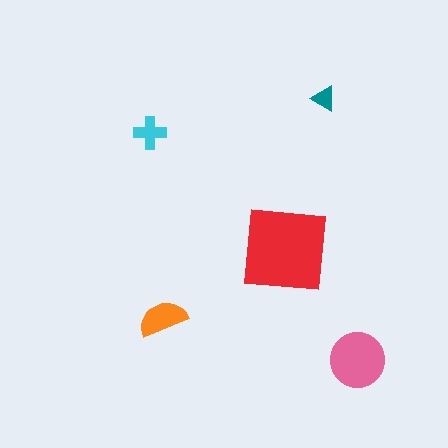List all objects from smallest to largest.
The teal triangle, the cyan cross, the orange semicircle, the pink circle, the red square.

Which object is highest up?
The teal triangle is topmost.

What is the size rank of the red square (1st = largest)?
1st.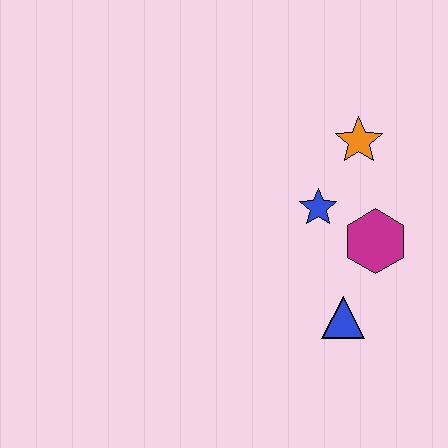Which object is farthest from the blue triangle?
The orange star is farthest from the blue triangle.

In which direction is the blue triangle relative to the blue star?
The blue triangle is below the blue star.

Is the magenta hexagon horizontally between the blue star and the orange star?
No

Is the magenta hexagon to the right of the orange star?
Yes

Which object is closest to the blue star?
The magenta hexagon is closest to the blue star.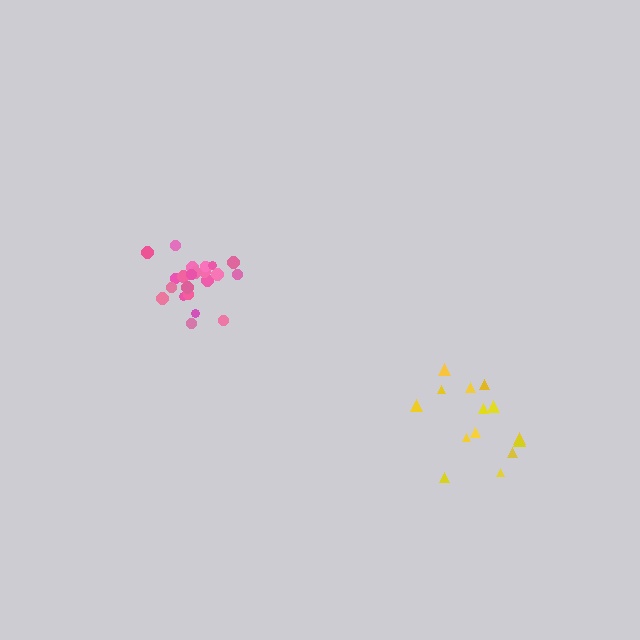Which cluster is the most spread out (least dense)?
Yellow.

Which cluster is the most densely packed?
Pink.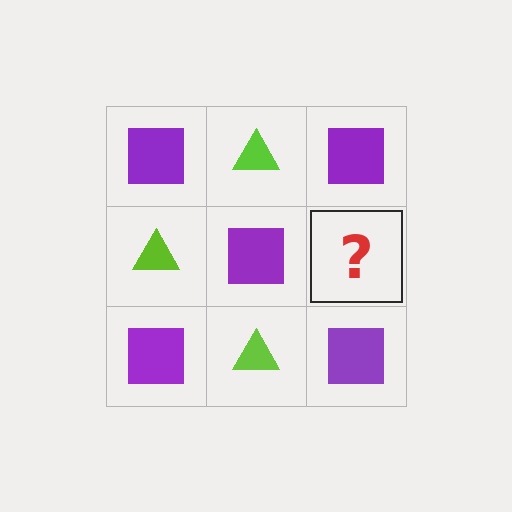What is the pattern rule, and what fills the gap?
The rule is that it alternates purple square and lime triangle in a checkerboard pattern. The gap should be filled with a lime triangle.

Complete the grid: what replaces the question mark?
The question mark should be replaced with a lime triangle.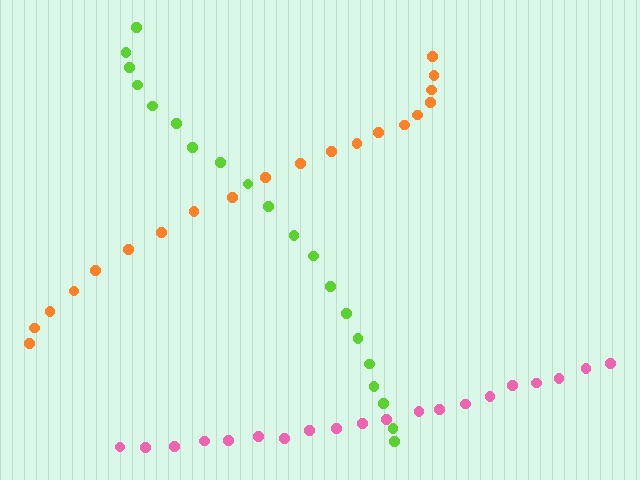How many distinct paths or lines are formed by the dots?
There are 3 distinct paths.